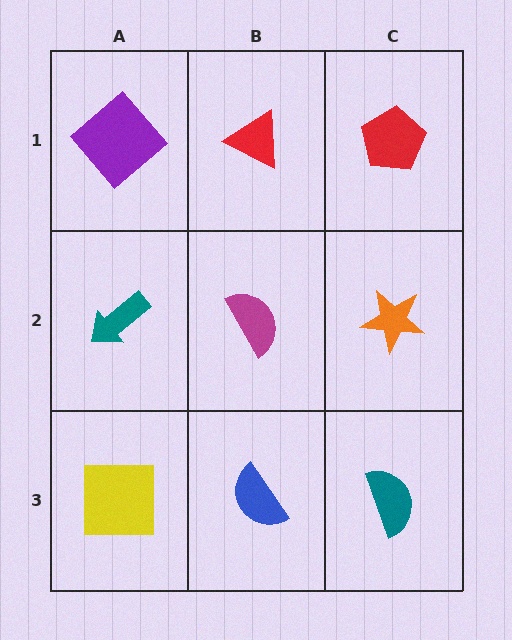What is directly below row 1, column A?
A teal arrow.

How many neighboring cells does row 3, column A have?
2.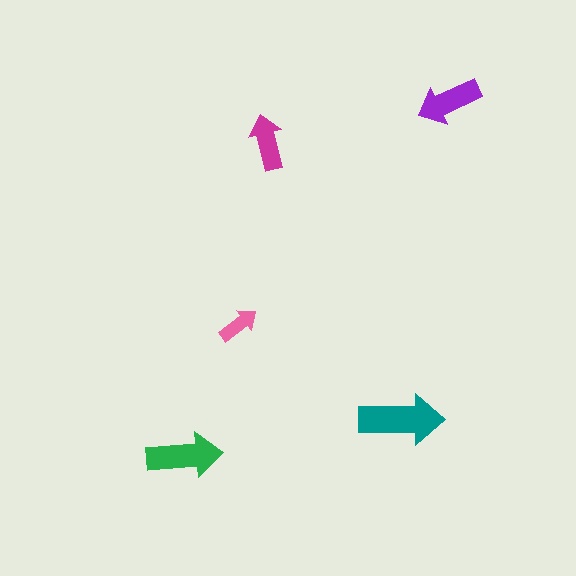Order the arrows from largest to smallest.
the teal one, the green one, the purple one, the magenta one, the pink one.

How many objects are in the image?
There are 5 objects in the image.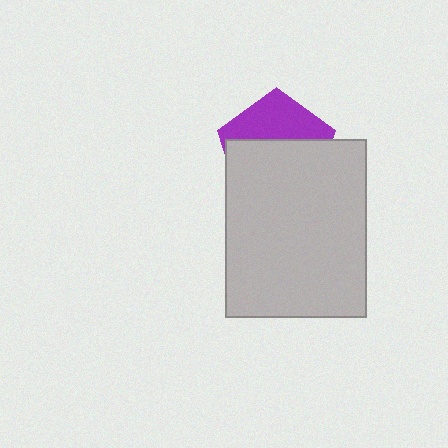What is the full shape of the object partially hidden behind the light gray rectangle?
The partially hidden object is a purple pentagon.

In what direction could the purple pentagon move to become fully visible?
The purple pentagon could move up. That would shift it out from behind the light gray rectangle entirely.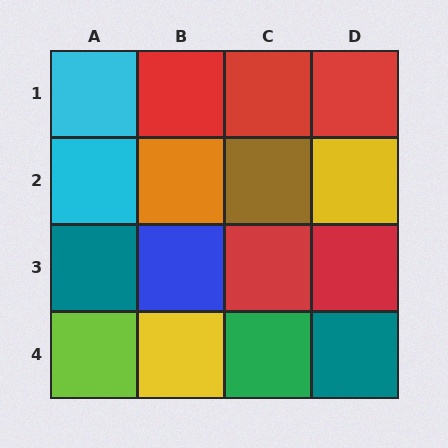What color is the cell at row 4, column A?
Lime.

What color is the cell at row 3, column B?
Blue.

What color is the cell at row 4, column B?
Yellow.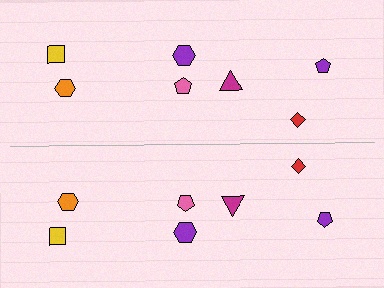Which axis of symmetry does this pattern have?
The pattern has a horizontal axis of symmetry running through the center of the image.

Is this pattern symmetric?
Yes, this pattern has bilateral (reflection) symmetry.